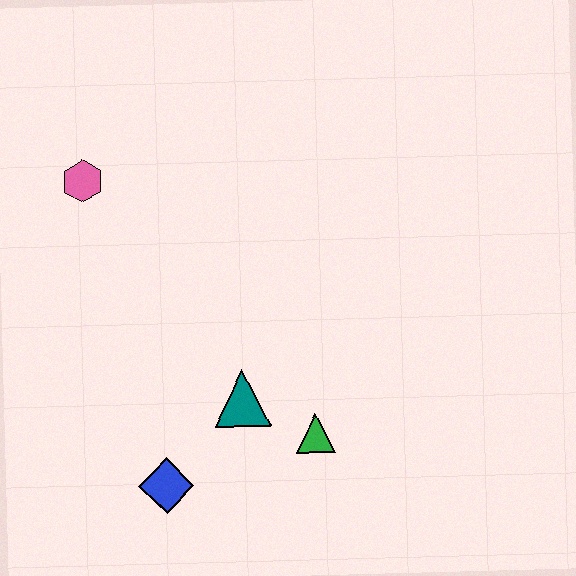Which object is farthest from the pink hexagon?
The green triangle is farthest from the pink hexagon.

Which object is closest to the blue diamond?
The teal triangle is closest to the blue diamond.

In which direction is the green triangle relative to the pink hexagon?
The green triangle is below the pink hexagon.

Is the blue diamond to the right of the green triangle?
No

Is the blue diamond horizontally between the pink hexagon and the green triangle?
Yes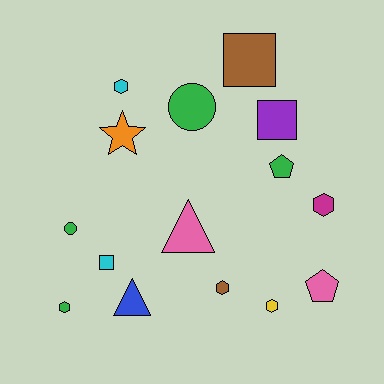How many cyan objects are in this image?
There are 2 cyan objects.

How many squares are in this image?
There are 3 squares.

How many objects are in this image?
There are 15 objects.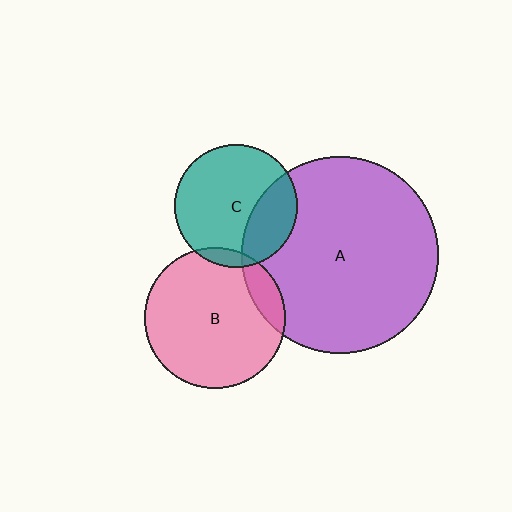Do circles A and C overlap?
Yes.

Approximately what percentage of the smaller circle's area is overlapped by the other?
Approximately 30%.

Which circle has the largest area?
Circle A (purple).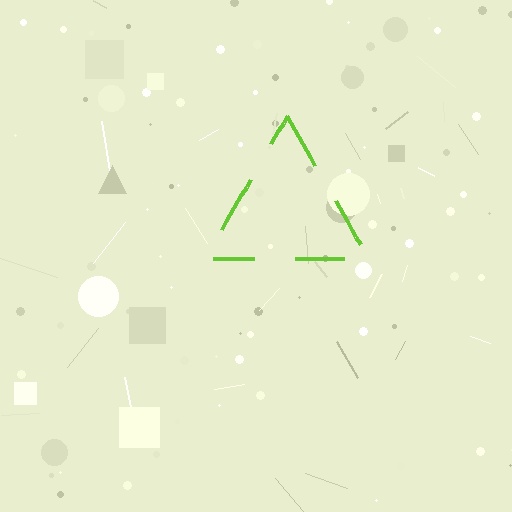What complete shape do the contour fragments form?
The contour fragments form a triangle.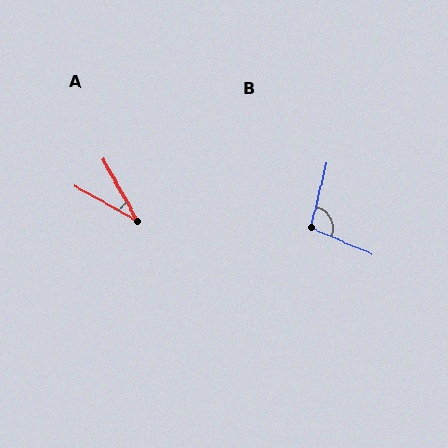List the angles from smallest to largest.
A (32°), B (100°).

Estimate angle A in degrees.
Approximately 32 degrees.